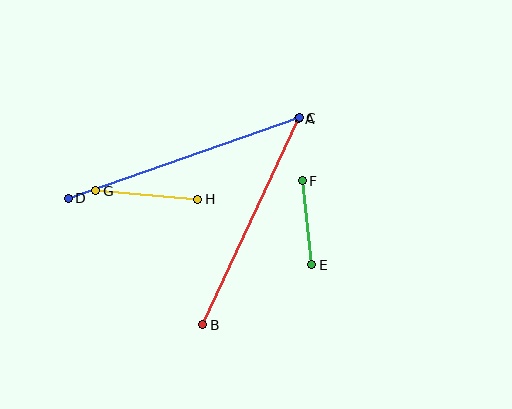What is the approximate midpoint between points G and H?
The midpoint is at approximately (147, 195) pixels.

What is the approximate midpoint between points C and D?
The midpoint is at approximately (184, 158) pixels.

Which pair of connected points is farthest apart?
Points C and D are farthest apart.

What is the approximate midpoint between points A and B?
The midpoint is at approximately (250, 222) pixels.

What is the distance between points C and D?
The distance is approximately 245 pixels.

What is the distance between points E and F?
The distance is approximately 85 pixels.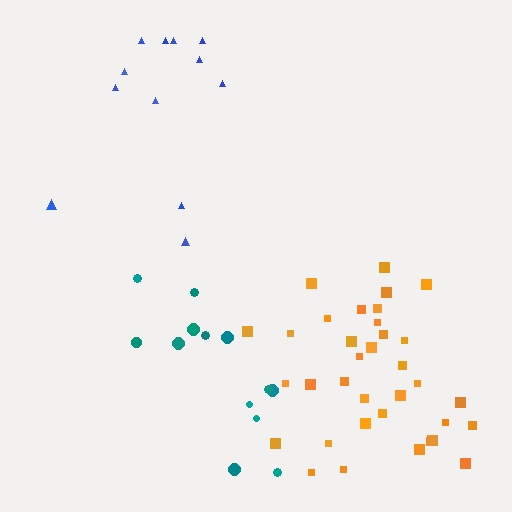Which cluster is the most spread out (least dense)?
Teal.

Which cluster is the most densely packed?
Orange.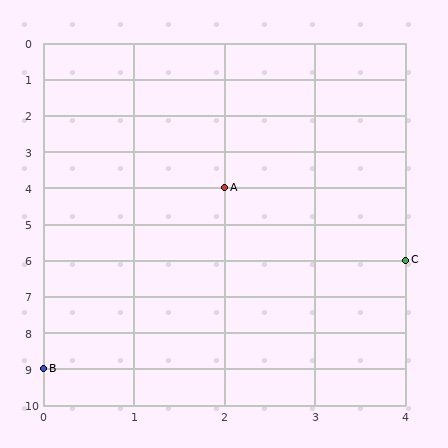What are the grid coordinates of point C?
Point C is at grid coordinates (4, 6).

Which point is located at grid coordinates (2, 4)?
Point A is at (2, 4).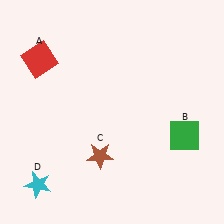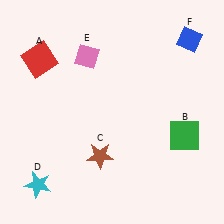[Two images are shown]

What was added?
A pink diamond (E), a blue diamond (F) were added in Image 2.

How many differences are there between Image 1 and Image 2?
There are 2 differences between the two images.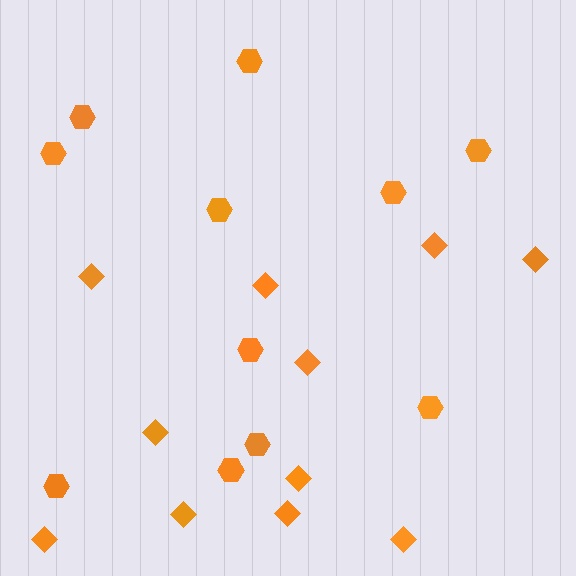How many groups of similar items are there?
There are 2 groups: one group of hexagons (11) and one group of diamonds (11).